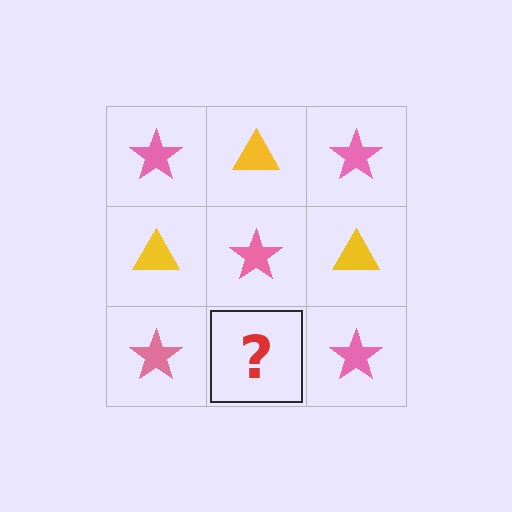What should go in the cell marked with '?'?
The missing cell should contain a yellow triangle.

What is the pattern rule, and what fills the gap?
The rule is that it alternates pink star and yellow triangle in a checkerboard pattern. The gap should be filled with a yellow triangle.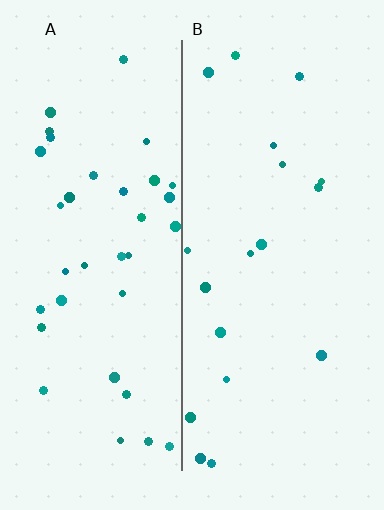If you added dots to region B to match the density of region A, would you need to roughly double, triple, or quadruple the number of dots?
Approximately double.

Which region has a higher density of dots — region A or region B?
A (the left).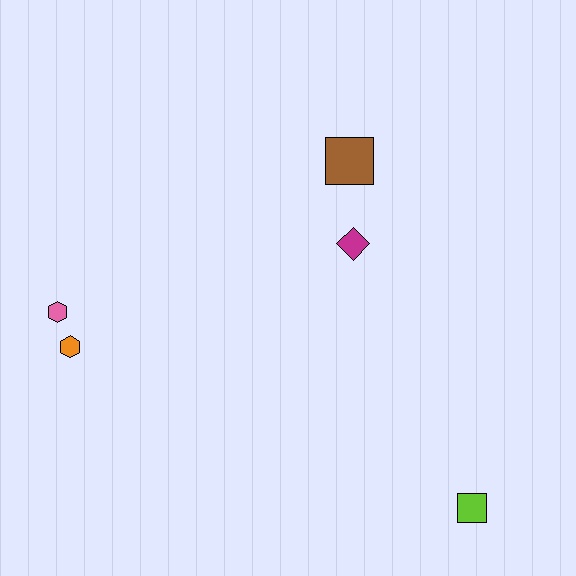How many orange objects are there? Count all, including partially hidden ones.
There is 1 orange object.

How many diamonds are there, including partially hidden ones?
There is 1 diamond.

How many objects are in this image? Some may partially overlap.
There are 5 objects.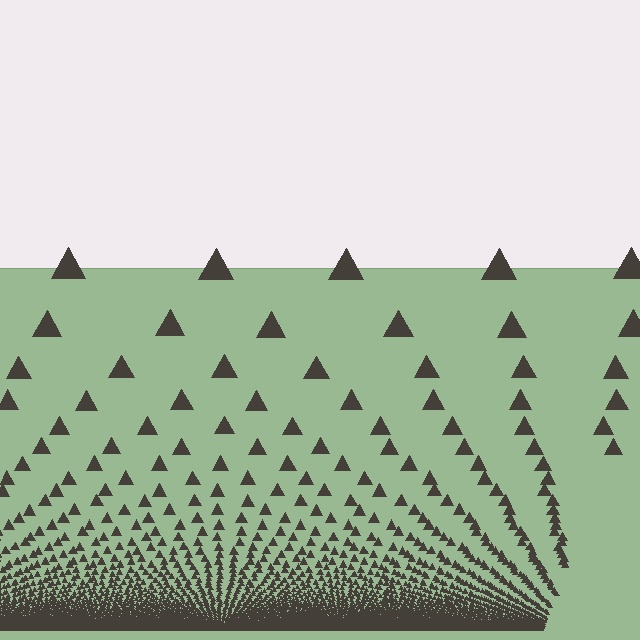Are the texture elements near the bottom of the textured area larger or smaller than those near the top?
Smaller. The gradient is inverted — elements near the bottom are smaller and denser.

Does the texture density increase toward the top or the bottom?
Density increases toward the bottom.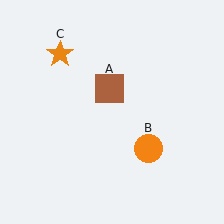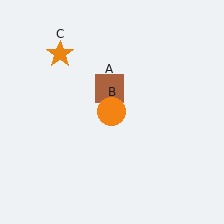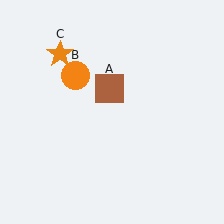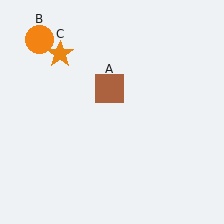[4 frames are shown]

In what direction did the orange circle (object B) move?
The orange circle (object B) moved up and to the left.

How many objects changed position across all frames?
1 object changed position: orange circle (object B).